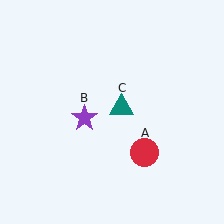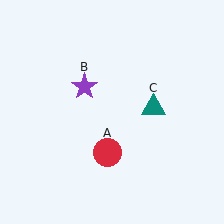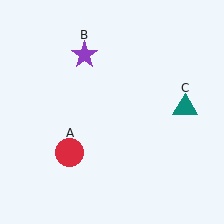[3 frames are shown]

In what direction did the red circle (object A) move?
The red circle (object A) moved left.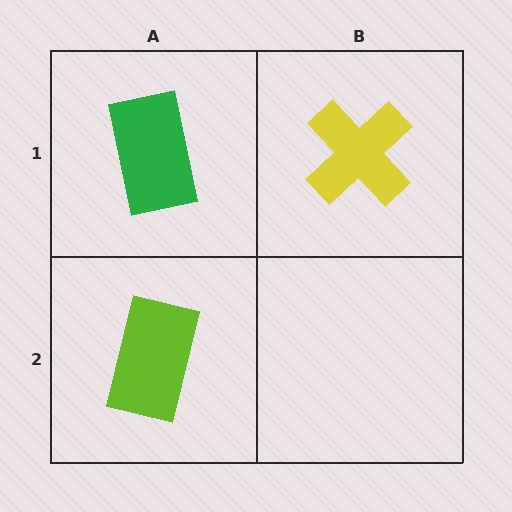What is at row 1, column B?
A yellow cross.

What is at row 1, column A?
A green rectangle.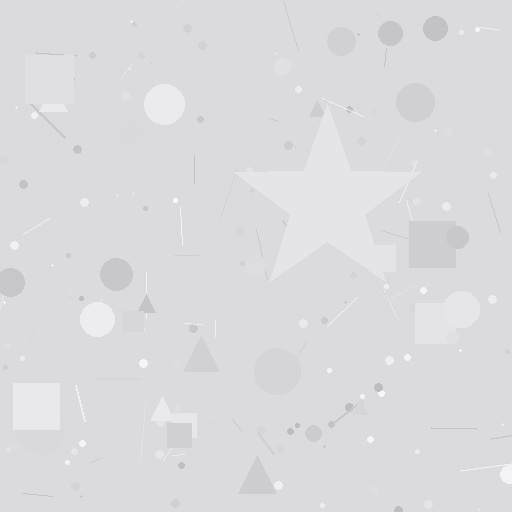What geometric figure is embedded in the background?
A star is embedded in the background.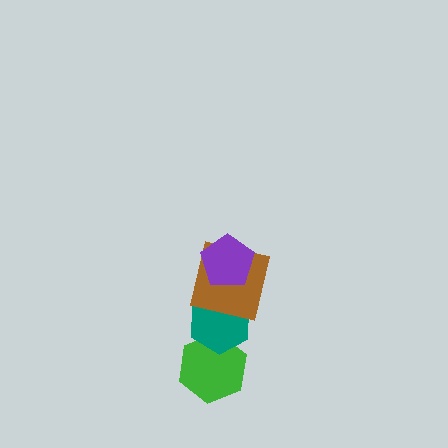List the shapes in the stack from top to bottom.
From top to bottom: the purple pentagon, the brown square, the teal hexagon, the green hexagon.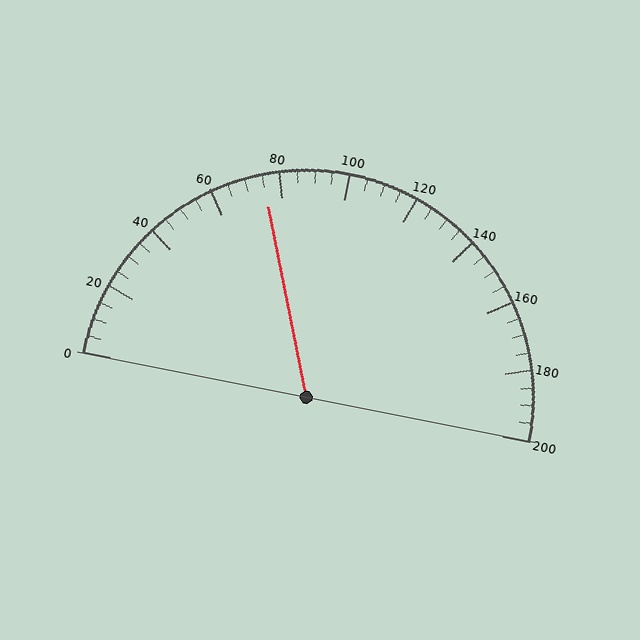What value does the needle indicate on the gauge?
The needle indicates approximately 75.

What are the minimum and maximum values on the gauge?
The gauge ranges from 0 to 200.